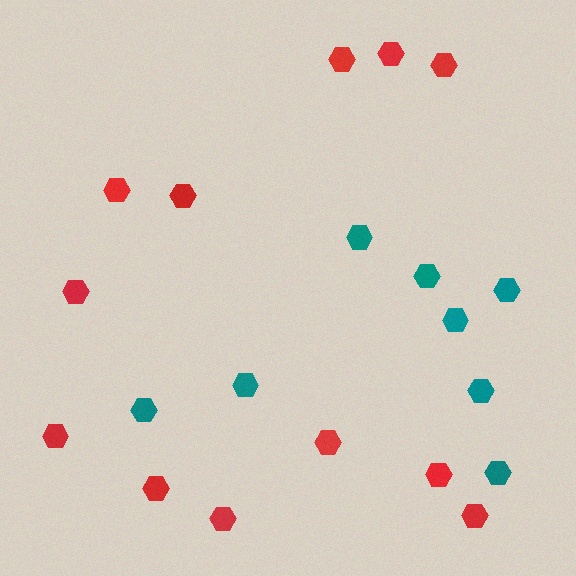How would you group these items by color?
There are 2 groups: one group of red hexagons (12) and one group of teal hexagons (8).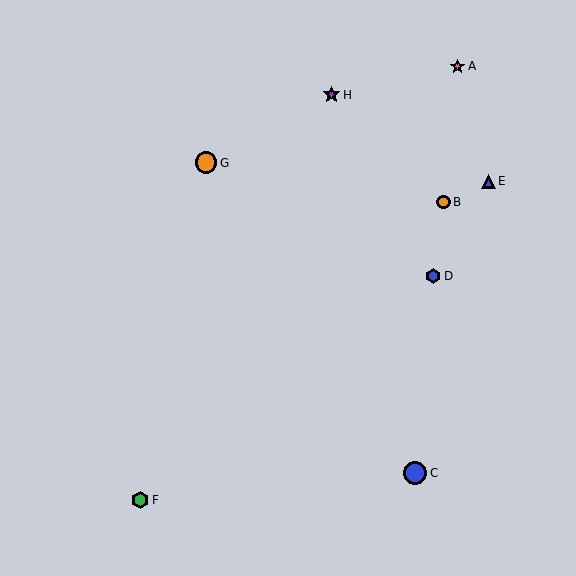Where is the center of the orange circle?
The center of the orange circle is at (443, 202).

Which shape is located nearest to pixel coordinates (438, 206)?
The orange circle (labeled B) at (443, 202) is nearest to that location.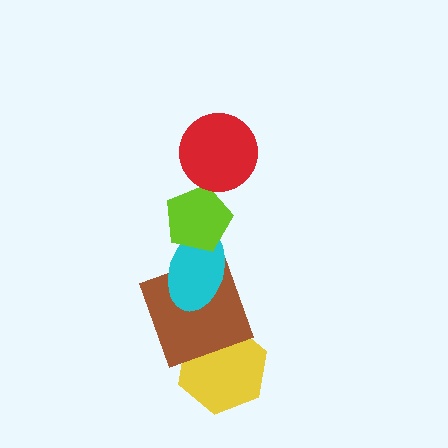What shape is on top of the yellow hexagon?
The brown square is on top of the yellow hexagon.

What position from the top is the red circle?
The red circle is 1st from the top.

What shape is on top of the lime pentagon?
The red circle is on top of the lime pentagon.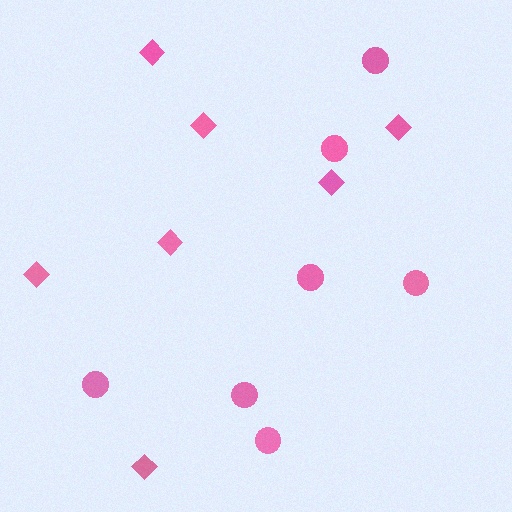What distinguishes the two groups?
There are 2 groups: one group of diamonds (7) and one group of circles (7).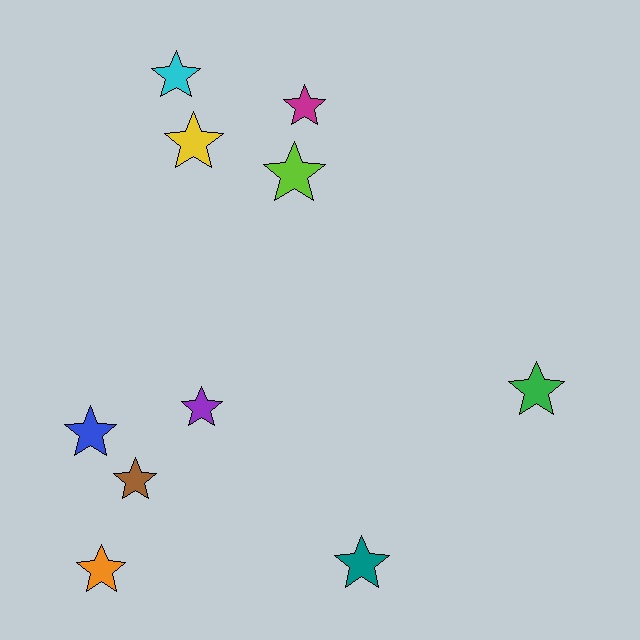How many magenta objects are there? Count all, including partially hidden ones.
There is 1 magenta object.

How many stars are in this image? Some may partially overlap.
There are 10 stars.